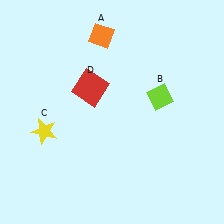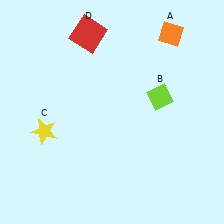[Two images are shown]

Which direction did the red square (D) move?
The red square (D) moved up.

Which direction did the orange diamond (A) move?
The orange diamond (A) moved right.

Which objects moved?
The objects that moved are: the orange diamond (A), the red square (D).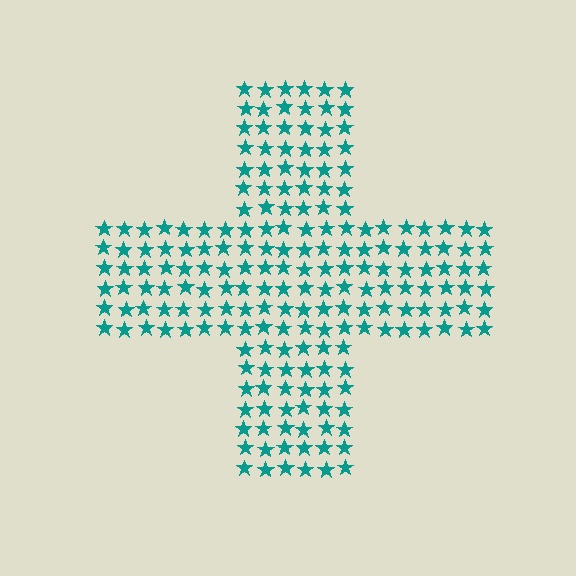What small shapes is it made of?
It is made of small stars.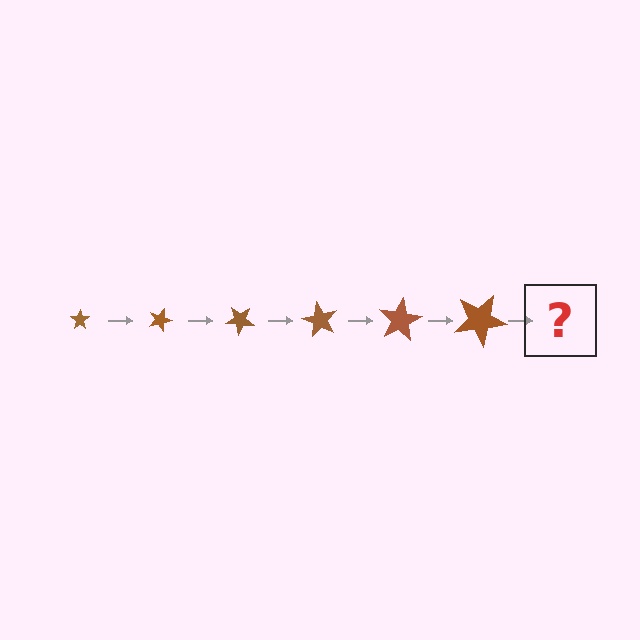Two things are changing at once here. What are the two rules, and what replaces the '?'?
The two rules are that the star grows larger each step and it rotates 20 degrees each step. The '?' should be a star, larger than the previous one and rotated 120 degrees from the start.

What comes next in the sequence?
The next element should be a star, larger than the previous one and rotated 120 degrees from the start.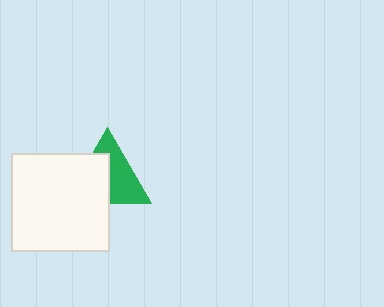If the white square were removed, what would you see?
You would see the complete green triangle.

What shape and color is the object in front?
The object in front is a white square.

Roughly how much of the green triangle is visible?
About half of it is visible (roughly 53%).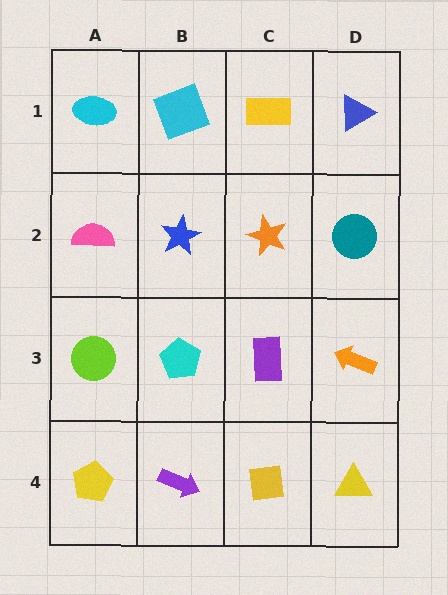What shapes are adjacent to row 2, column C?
A yellow rectangle (row 1, column C), a purple rectangle (row 3, column C), a blue star (row 2, column B), a teal circle (row 2, column D).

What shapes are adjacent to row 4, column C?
A purple rectangle (row 3, column C), a purple arrow (row 4, column B), a yellow triangle (row 4, column D).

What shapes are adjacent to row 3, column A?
A pink semicircle (row 2, column A), a yellow pentagon (row 4, column A), a cyan pentagon (row 3, column B).